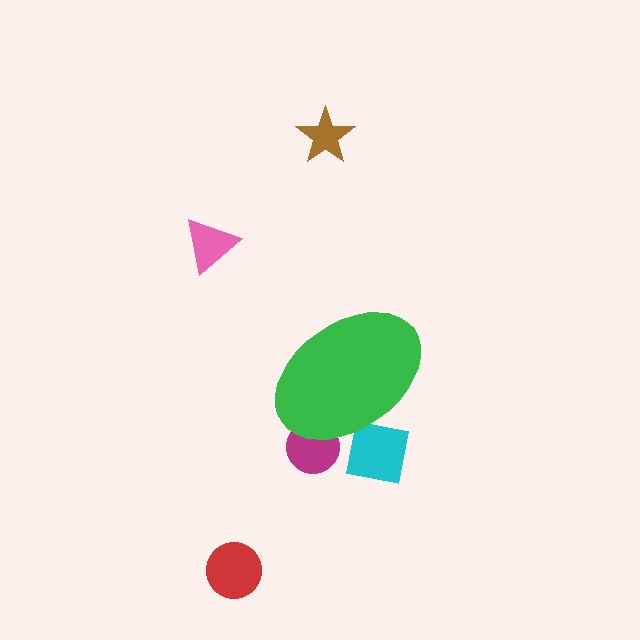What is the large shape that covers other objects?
A green ellipse.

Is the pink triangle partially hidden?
No, the pink triangle is fully visible.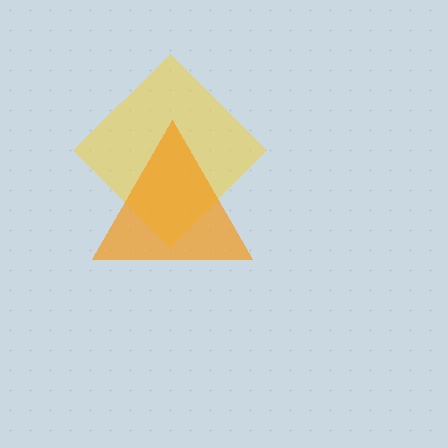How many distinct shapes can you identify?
There are 2 distinct shapes: a yellow diamond, an orange triangle.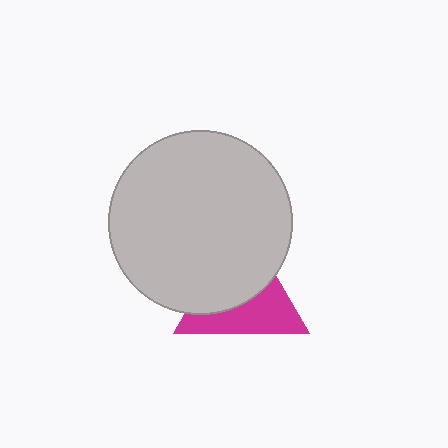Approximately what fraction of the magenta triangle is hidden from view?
Roughly 54% of the magenta triangle is hidden behind the light gray circle.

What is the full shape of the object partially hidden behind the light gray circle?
The partially hidden object is a magenta triangle.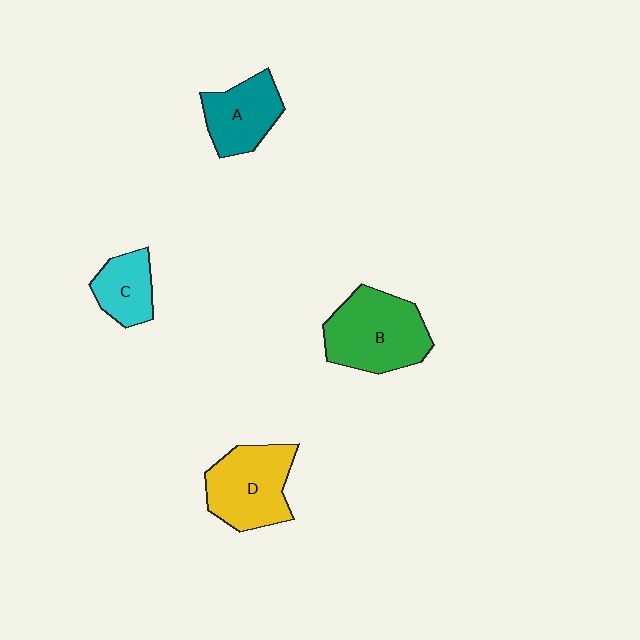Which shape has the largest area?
Shape B (green).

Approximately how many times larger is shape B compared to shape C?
Approximately 1.9 times.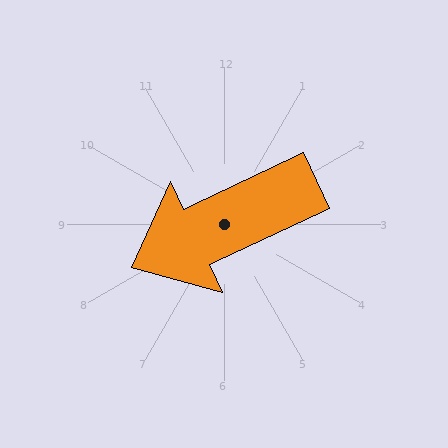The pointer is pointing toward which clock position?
Roughly 8 o'clock.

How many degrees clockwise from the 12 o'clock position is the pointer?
Approximately 245 degrees.